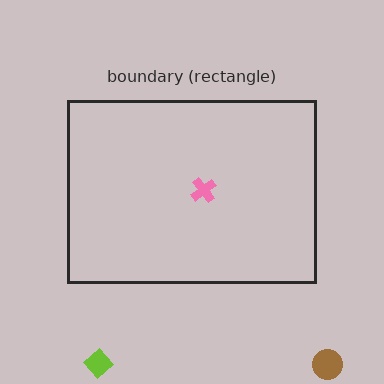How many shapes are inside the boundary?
1 inside, 2 outside.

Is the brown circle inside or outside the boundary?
Outside.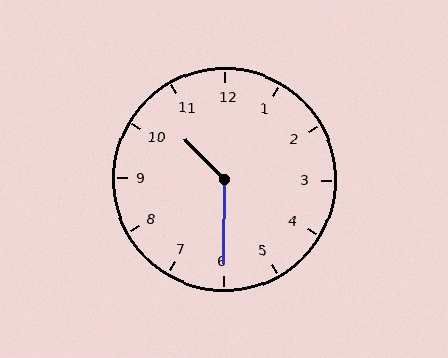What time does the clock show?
10:30.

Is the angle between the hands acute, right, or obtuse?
It is obtuse.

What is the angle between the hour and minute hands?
Approximately 135 degrees.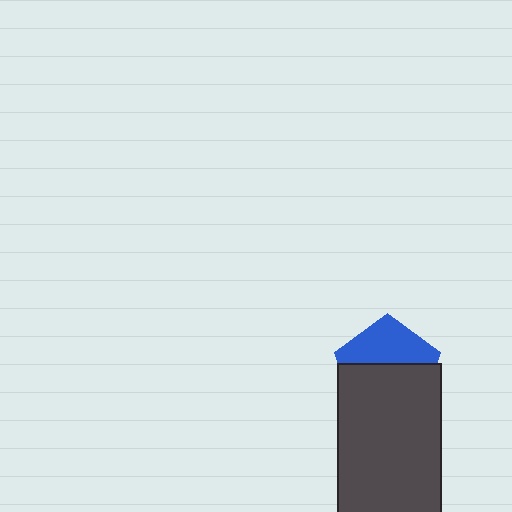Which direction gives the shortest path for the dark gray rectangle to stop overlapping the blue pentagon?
Moving down gives the shortest separation.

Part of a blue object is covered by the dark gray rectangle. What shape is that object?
It is a pentagon.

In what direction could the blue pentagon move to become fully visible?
The blue pentagon could move up. That would shift it out from behind the dark gray rectangle entirely.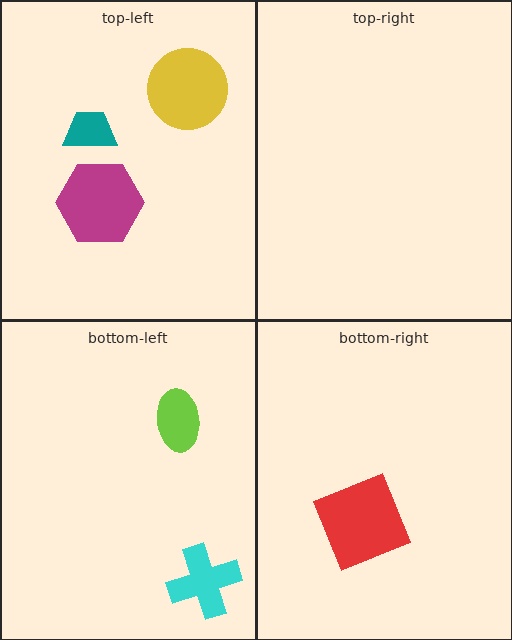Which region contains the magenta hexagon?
The top-left region.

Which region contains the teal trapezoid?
The top-left region.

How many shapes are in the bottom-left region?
2.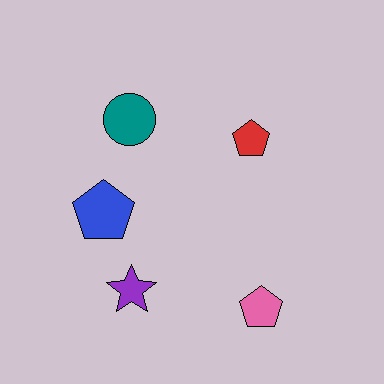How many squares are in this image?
There are no squares.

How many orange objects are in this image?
There are no orange objects.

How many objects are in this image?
There are 5 objects.